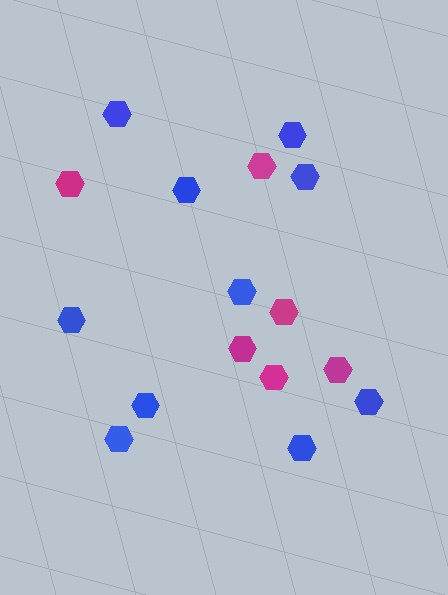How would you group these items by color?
There are 2 groups: one group of blue hexagons (10) and one group of magenta hexagons (6).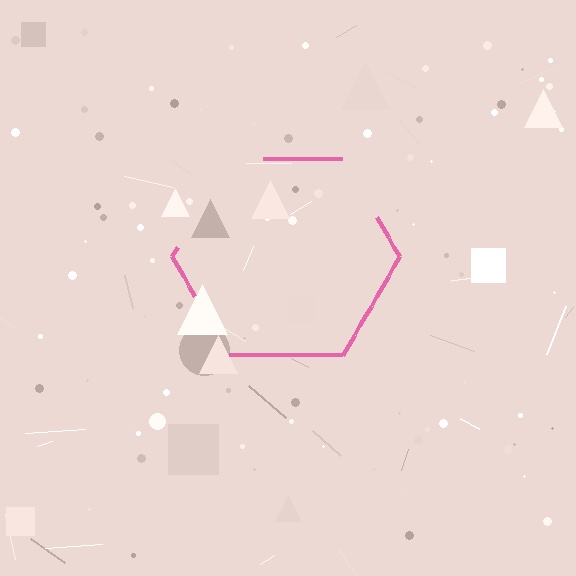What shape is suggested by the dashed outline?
The dashed outline suggests a hexagon.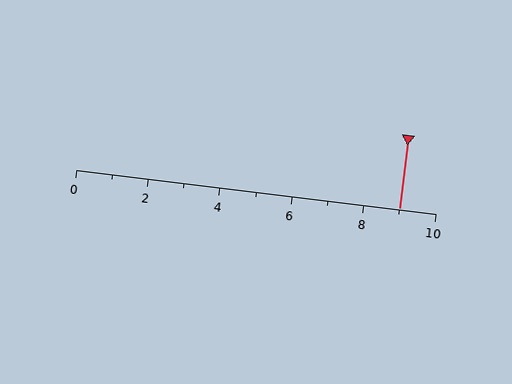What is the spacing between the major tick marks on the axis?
The major ticks are spaced 2 apart.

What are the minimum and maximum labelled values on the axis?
The axis runs from 0 to 10.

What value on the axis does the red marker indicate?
The marker indicates approximately 9.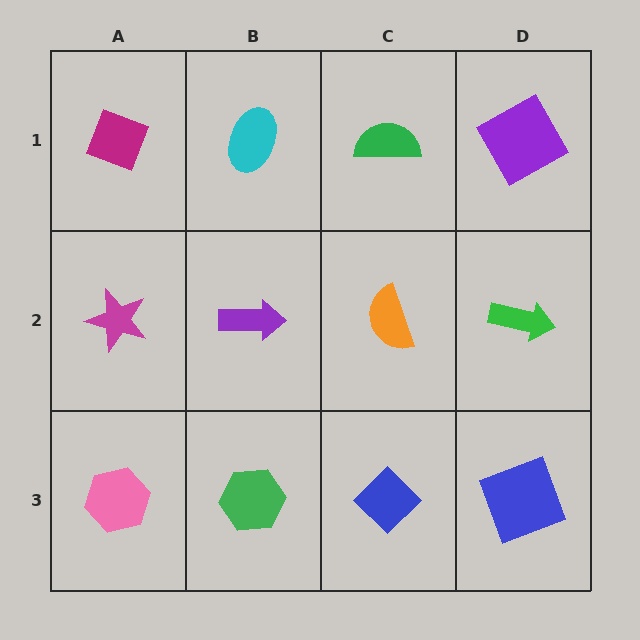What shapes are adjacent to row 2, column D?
A purple square (row 1, column D), a blue square (row 3, column D), an orange semicircle (row 2, column C).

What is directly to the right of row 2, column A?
A purple arrow.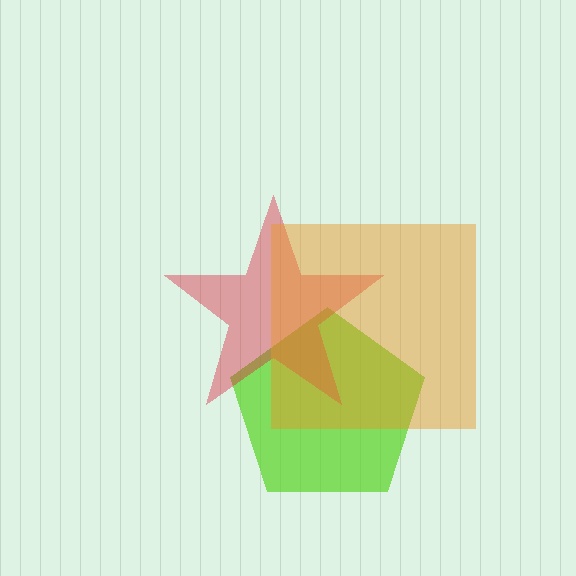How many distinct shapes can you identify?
There are 3 distinct shapes: a lime pentagon, a red star, an orange square.